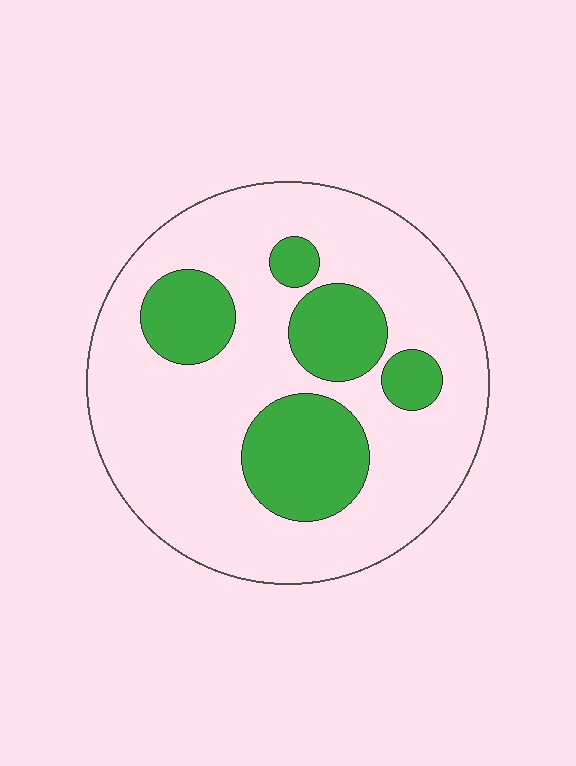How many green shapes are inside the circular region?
5.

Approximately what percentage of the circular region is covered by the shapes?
Approximately 25%.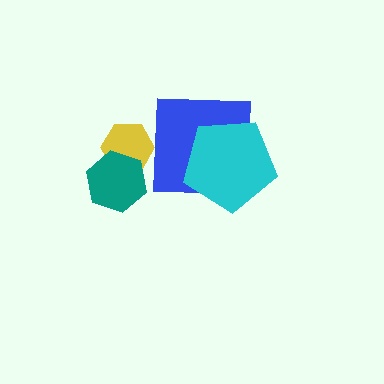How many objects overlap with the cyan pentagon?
1 object overlaps with the cyan pentagon.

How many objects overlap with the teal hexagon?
1 object overlaps with the teal hexagon.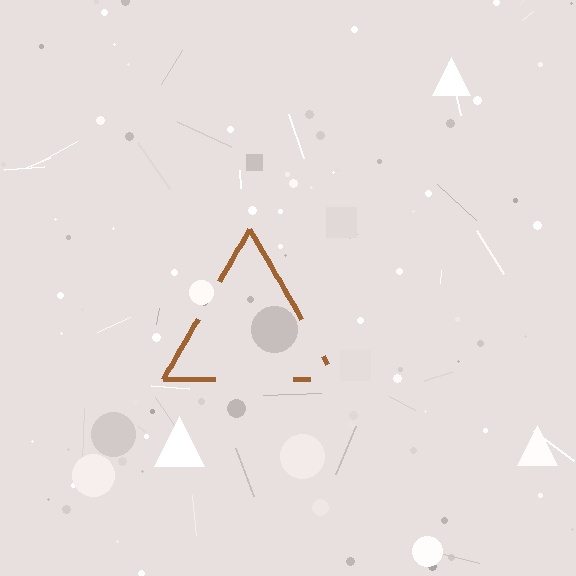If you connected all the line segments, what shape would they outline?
They would outline a triangle.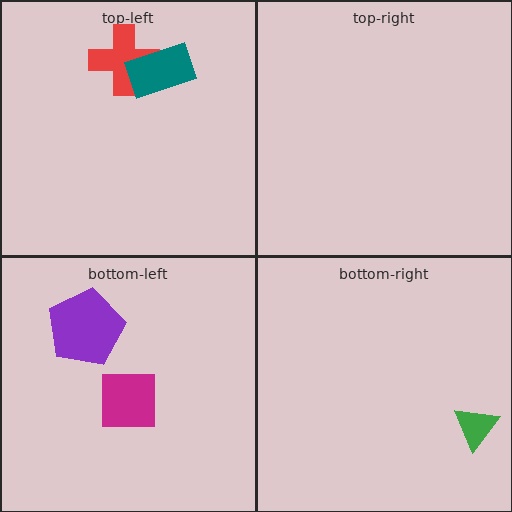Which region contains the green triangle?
The bottom-right region.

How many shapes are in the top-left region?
2.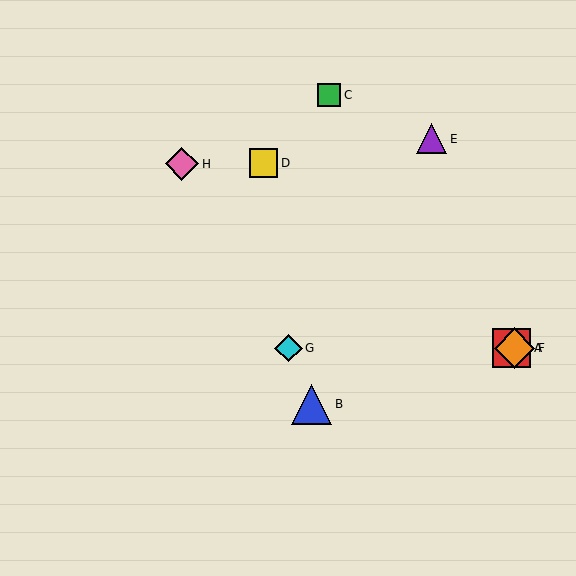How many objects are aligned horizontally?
3 objects (A, F, G) are aligned horizontally.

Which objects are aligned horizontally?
Objects A, F, G are aligned horizontally.